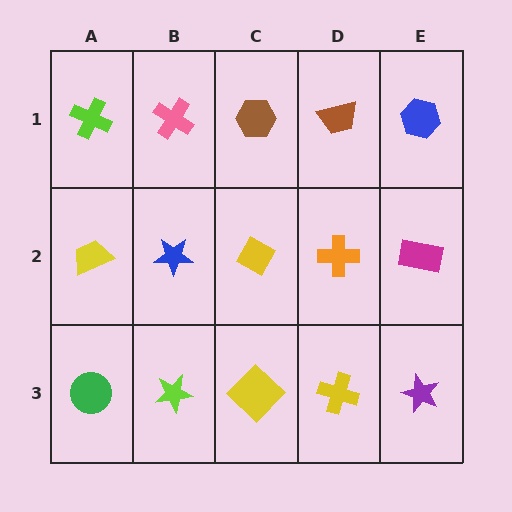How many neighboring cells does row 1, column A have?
2.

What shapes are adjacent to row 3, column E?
A magenta rectangle (row 2, column E), a yellow cross (row 3, column D).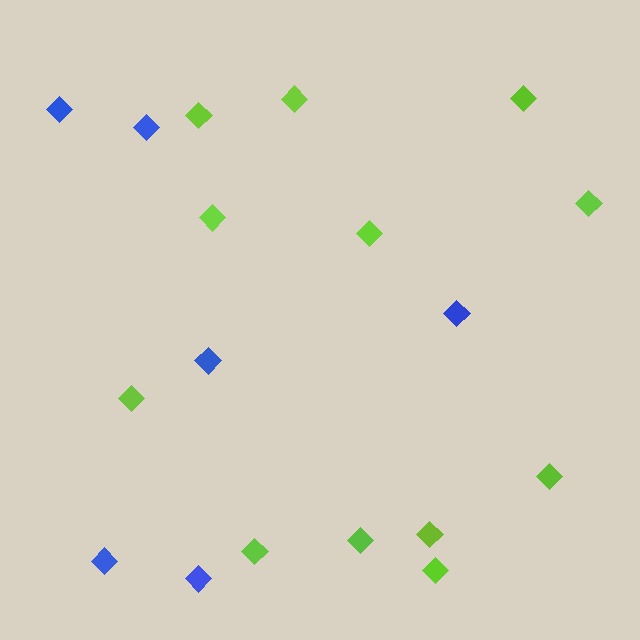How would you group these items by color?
There are 2 groups: one group of blue diamonds (6) and one group of lime diamonds (12).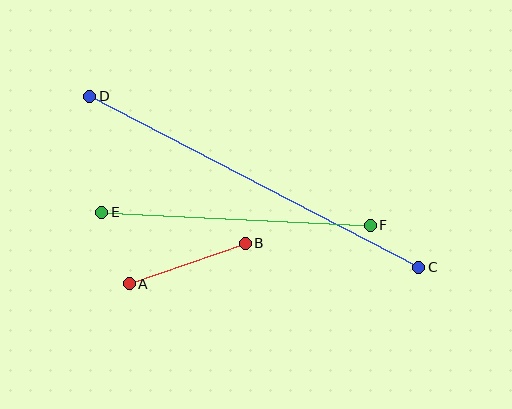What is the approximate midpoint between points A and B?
The midpoint is at approximately (187, 263) pixels.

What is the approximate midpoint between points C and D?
The midpoint is at approximately (254, 182) pixels.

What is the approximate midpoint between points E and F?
The midpoint is at approximately (236, 219) pixels.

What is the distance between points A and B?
The distance is approximately 123 pixels.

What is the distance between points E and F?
The distance is approximately 269 pixels.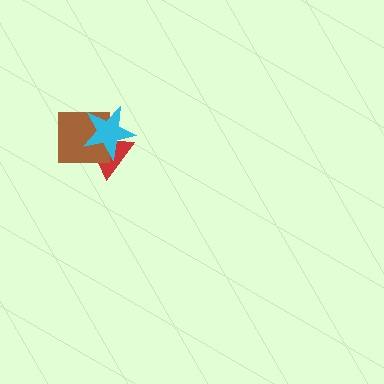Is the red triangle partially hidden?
Yes, it is partially covered by another shape.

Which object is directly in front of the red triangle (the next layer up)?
The brown square is directly in front of the red triangle.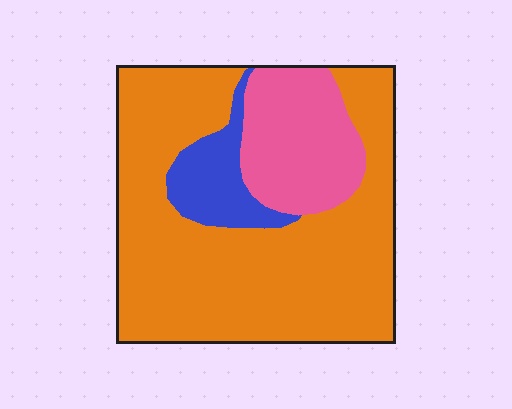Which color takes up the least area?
Blue, at roughly 10%.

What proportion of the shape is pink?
Pink covers roughly 20% of the shape.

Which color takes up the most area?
Orange, at roughly 70%.